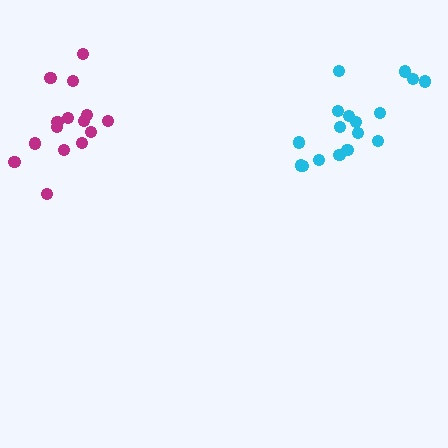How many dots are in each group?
Group 1: 17 dots, Group 2: 15 dots (32 total).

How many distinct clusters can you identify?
There are 2 distinct clusters.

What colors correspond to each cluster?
The clusters are colored: cyan, magenta.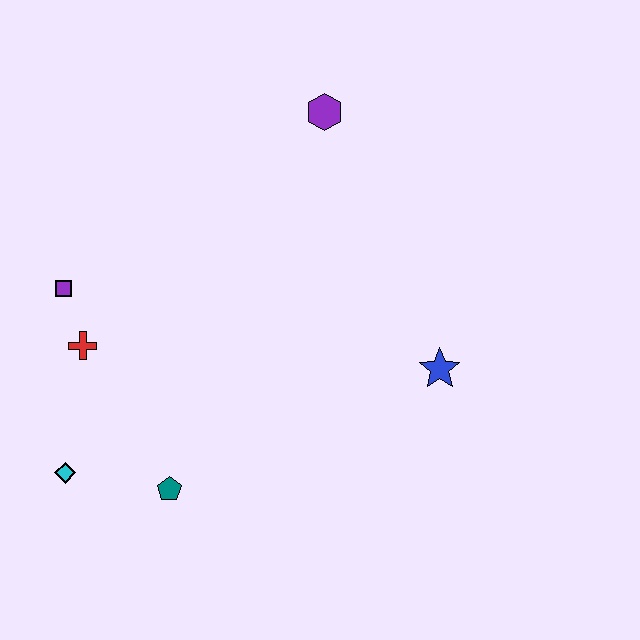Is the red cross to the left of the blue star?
Yes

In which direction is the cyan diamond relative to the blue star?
The cyan diamond is to the left of the blue star.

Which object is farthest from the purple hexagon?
The cyan diamond is farthest from the purple hexagon.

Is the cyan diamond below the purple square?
Yes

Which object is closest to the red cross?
The purple square is closest to the red cross.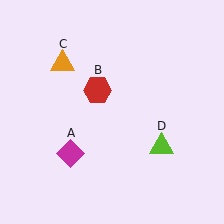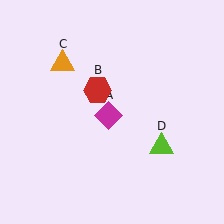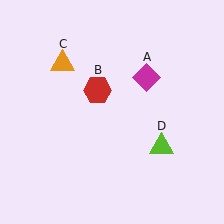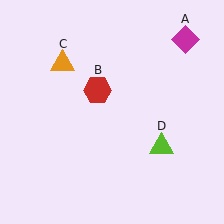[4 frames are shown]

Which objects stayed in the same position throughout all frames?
Red hexagon (object B) and orange triangle (object C) and lime triangle (object D) remained stationary.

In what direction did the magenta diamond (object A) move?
The magenta diamond (object A) moved up and to the right.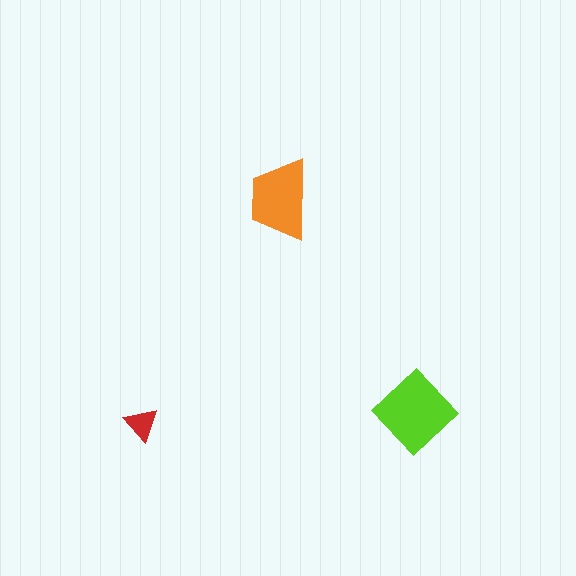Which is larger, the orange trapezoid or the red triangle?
The orange trapezoid.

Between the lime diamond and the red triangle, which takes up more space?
The lime diamond.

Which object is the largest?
The lime diamond.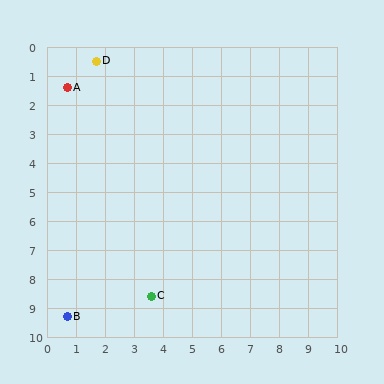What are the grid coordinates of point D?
Point D is at approximately (1.7, 0.5).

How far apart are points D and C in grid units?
Points D and C are about 8.3 grid units apart.